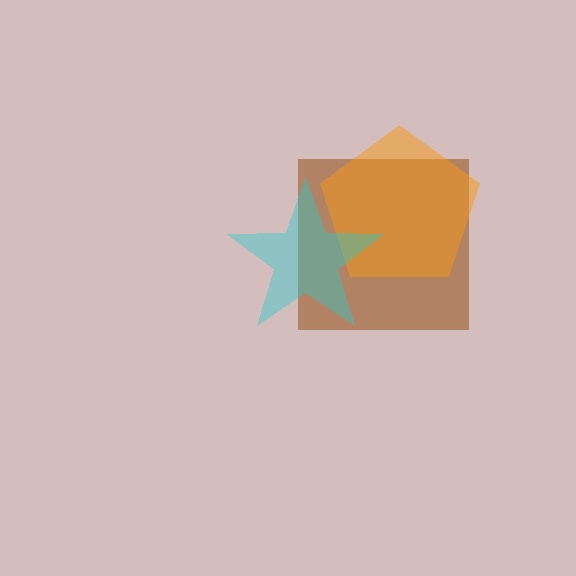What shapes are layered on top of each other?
The layered shapes are: a brown square, an orange pentagon, a cyan star.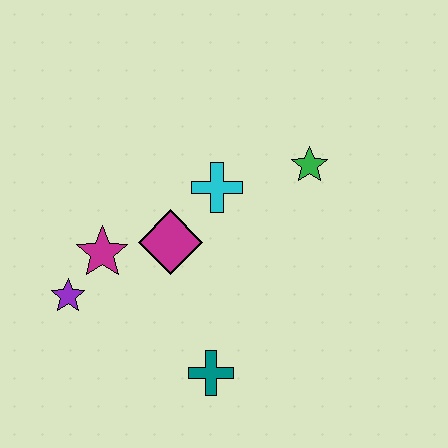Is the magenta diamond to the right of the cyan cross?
No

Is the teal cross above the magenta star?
No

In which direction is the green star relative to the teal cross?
The green star is above the teal cross.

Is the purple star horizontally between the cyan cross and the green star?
No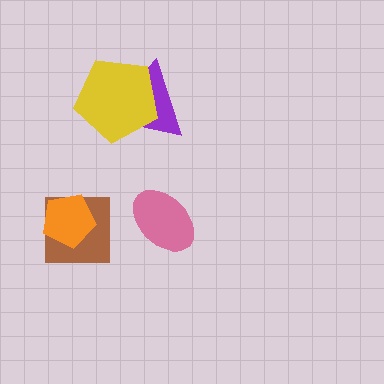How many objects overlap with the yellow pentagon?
1 object overlaps with the yellow pentagon.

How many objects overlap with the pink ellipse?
0 objects overlap with the pink ellipse.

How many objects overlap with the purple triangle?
1 object overlaps with the purple triangle.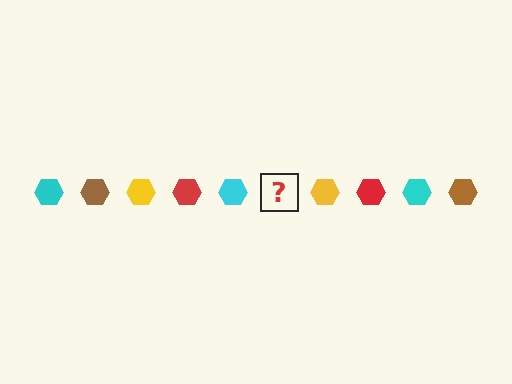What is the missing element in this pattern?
The missing element is a brown hexagon.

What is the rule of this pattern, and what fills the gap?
The rule is that the pattern cycles through cyan, brown, yellow, red hexagons. The gap should be filled with a brown hexagon.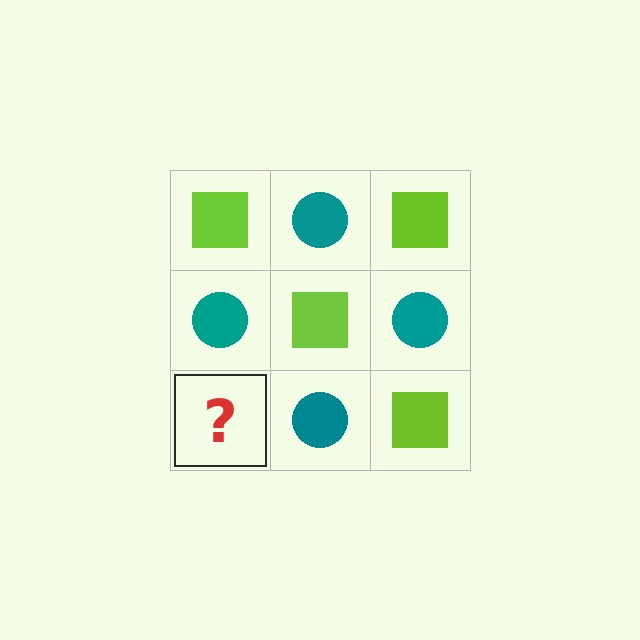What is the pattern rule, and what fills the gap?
The rule is that it alternates lime square and teal circle in a checkerboard pattern. The gap should be filled with a lime square.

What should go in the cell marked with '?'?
The missing cell should contain a lime square.